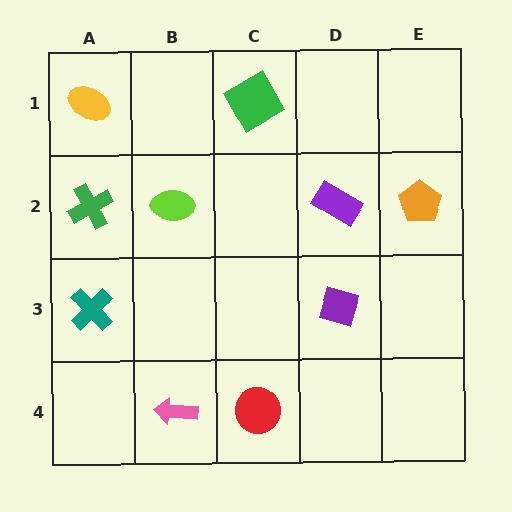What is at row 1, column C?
A green diamond.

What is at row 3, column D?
A purple diamond.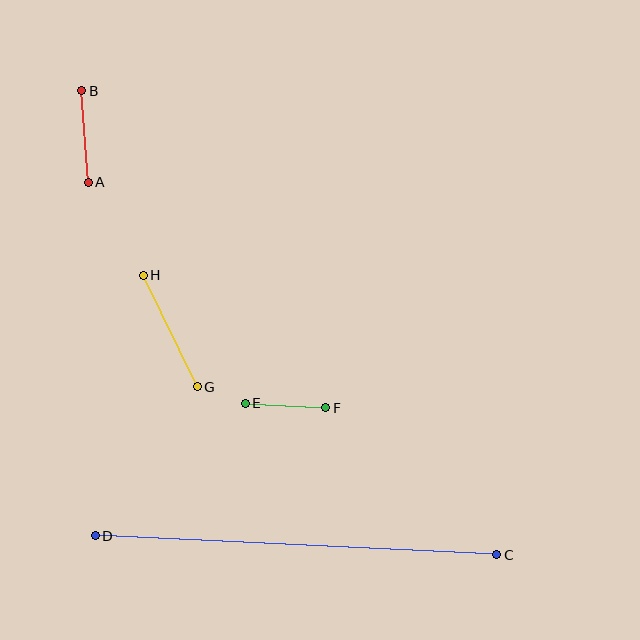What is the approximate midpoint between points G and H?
The midpoint is at approximately (170, 331) pixels.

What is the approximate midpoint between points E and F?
The midpoint is at approximately (286, 405) pixels.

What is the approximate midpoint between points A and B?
The midpoint is at approximately (85, 136) pixels.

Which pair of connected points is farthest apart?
Points C and D are farthest apart.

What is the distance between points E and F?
The distance is approximately 81 pixels.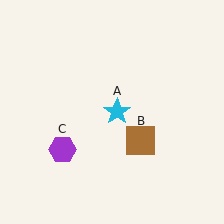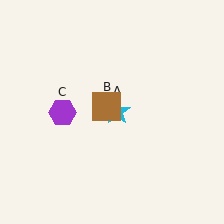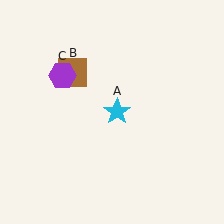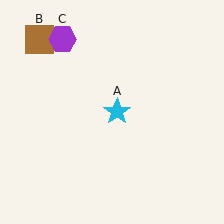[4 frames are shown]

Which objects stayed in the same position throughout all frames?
Cyan star (object A) remained stationary.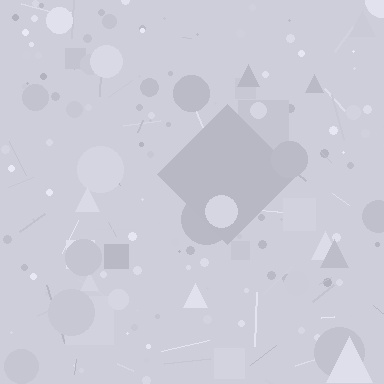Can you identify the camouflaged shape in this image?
The camouflaged shape is a diamond.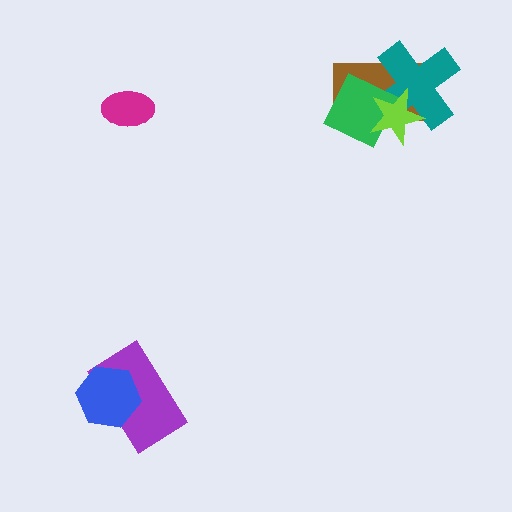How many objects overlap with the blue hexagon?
1 object overlaps with the blue hexagon.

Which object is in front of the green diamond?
The lime star is in front of the green diamond.